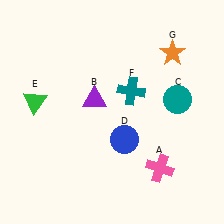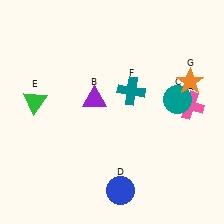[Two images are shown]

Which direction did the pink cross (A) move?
The pink cross (A) moved up.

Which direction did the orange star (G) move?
The orange star (G) moved down.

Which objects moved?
The objects that moved are: the pink cross (A), the blue circle (D), the orange star (G).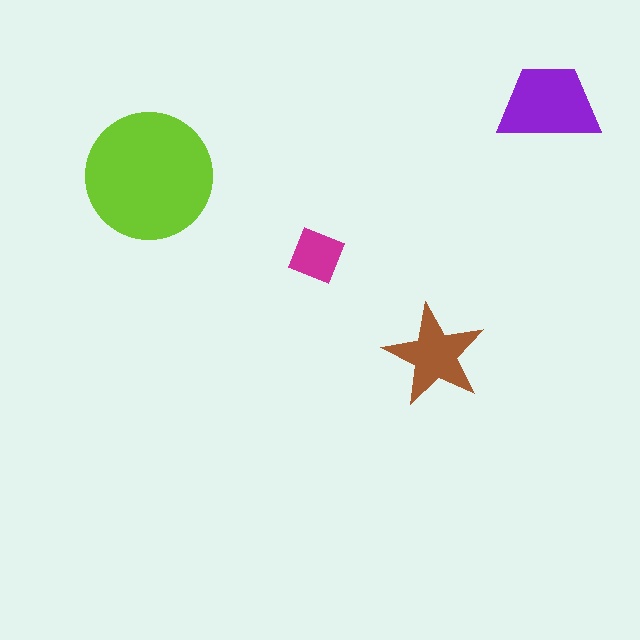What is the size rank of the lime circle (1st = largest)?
1st.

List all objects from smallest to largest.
The magenta diamond, the brown star, the purple trapezoid, the lime circle.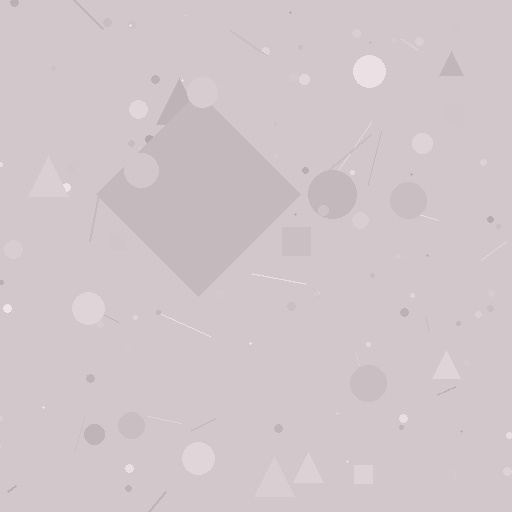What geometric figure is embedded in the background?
A diamond is embedded in the background.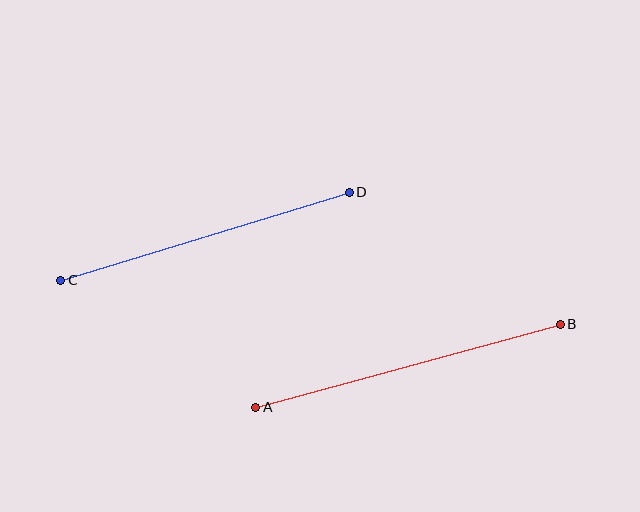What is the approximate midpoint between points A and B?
The midpoint is at approximately (408, 366) pixels.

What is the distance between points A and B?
The distance is approximately 316 pixels.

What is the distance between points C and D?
The distance is approximately 302 pixels.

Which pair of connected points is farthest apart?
Points A and B are farthest apart.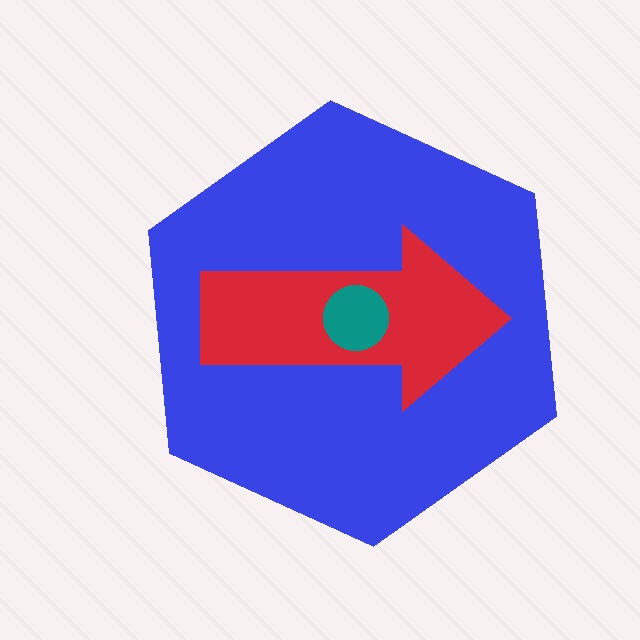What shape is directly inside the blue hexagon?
The red arrow.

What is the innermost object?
The teal circle.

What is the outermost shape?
The blue hexagon.